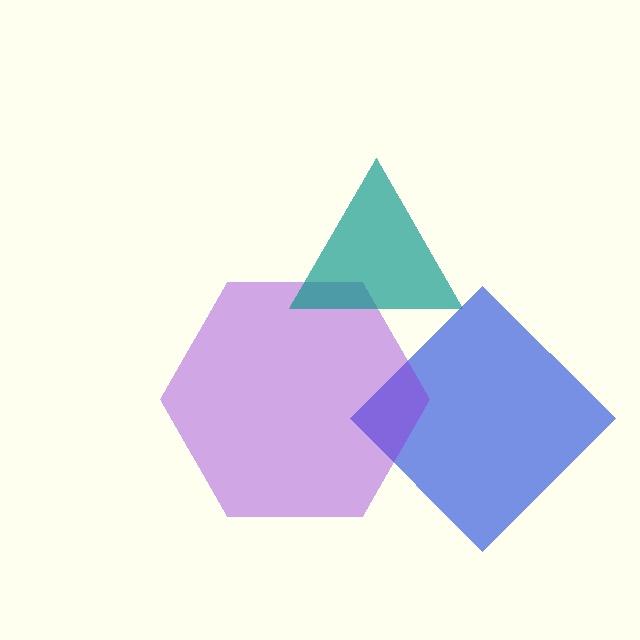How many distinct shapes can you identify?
There are 3 distinct shapes: a blue diamond, a purple hexagon, a teal triangle.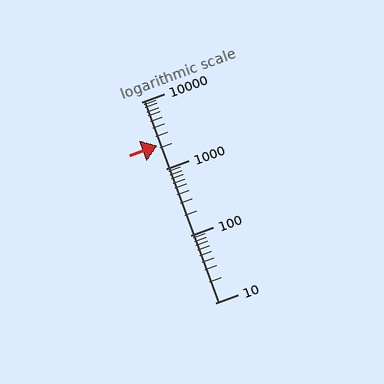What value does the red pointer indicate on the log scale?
The pointer indicates approximately 2200.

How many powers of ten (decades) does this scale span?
The scale spans 3 decades, from 10 to 10000.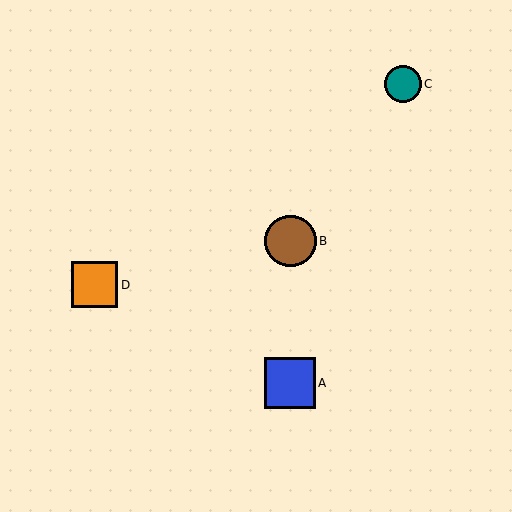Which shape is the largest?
The brown circle (labeled B) is the largest.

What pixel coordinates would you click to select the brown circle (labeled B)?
Click at (290, 241) to select the brown circle B.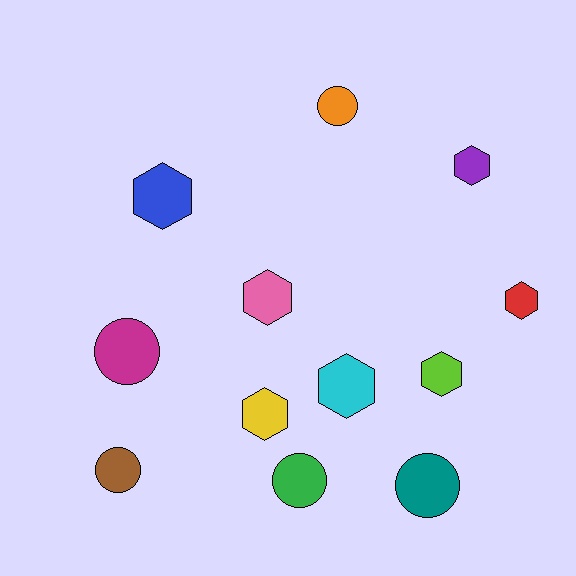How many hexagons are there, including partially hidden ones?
There are 7 hexagons.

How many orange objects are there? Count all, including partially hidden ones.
There is 1 orange object.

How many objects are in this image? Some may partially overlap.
There are 12 objects.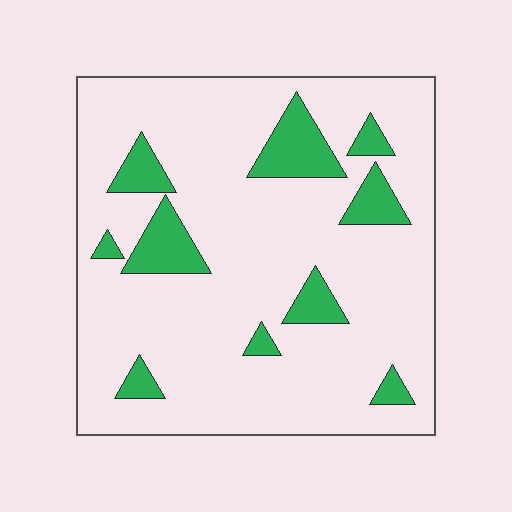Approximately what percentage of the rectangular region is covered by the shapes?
Approximately 15%.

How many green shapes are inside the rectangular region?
10.